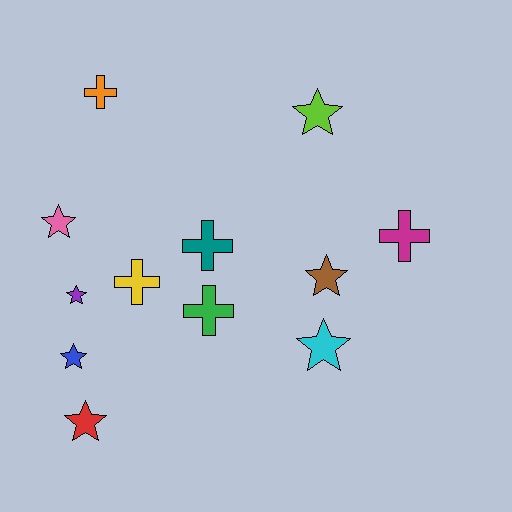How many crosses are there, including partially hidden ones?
There are 5 crosses.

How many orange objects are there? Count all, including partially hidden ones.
There is 1 orange object.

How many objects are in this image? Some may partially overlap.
There are 12 objects.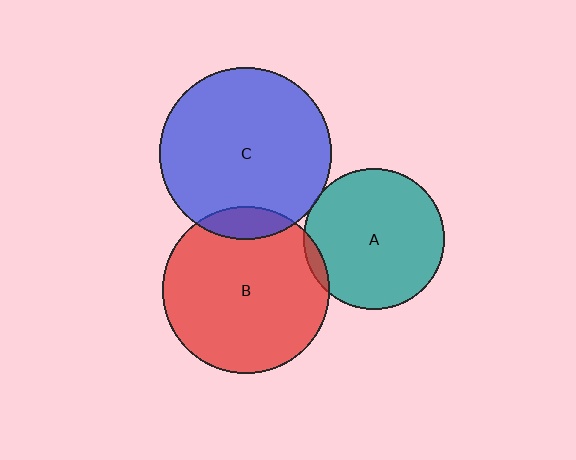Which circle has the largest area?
Circle C (blue).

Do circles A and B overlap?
Yes.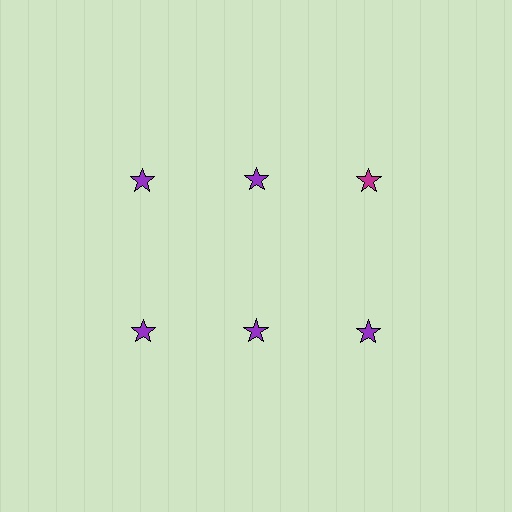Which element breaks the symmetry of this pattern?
The magenta star in the top row, center column breaks the symmetry. All other shapes are purple stars.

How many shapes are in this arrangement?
There are 6 shapes arranged in a grid pattern.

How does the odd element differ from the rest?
It has a different color: magenta instead of purple.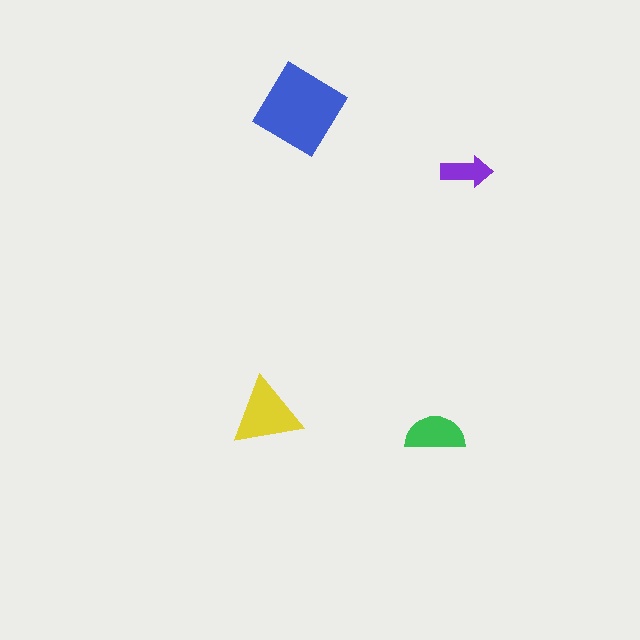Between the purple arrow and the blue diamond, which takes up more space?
The blue diamond.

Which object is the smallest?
The purple arrow.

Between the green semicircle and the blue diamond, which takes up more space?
The blue diamond.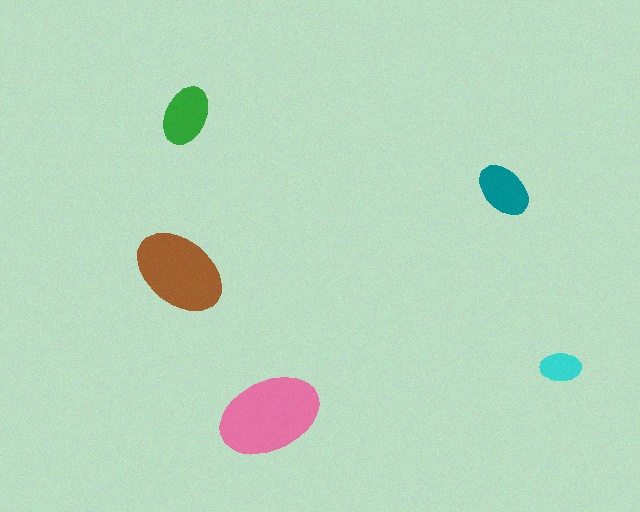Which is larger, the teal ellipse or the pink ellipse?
The pink one.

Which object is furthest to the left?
The brown ellipse is leftmost.